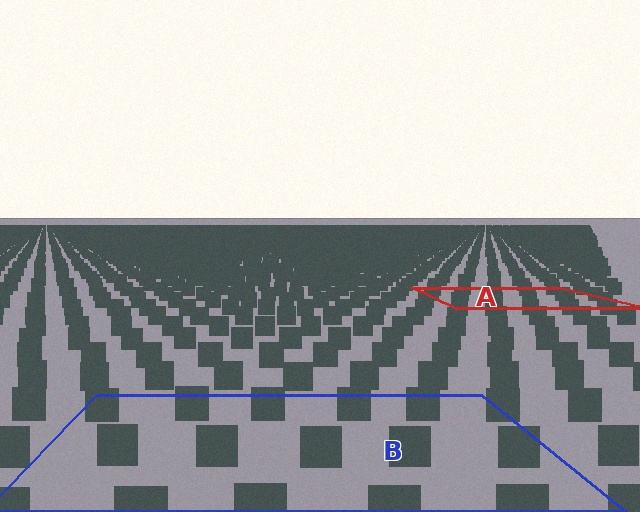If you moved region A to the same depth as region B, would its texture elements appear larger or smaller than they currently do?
They would appear larger. At a closer depth, the same texture elements are projected at a bigger on-screen size.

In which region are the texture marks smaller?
The texture marks are smaller in region A, because it is farther away.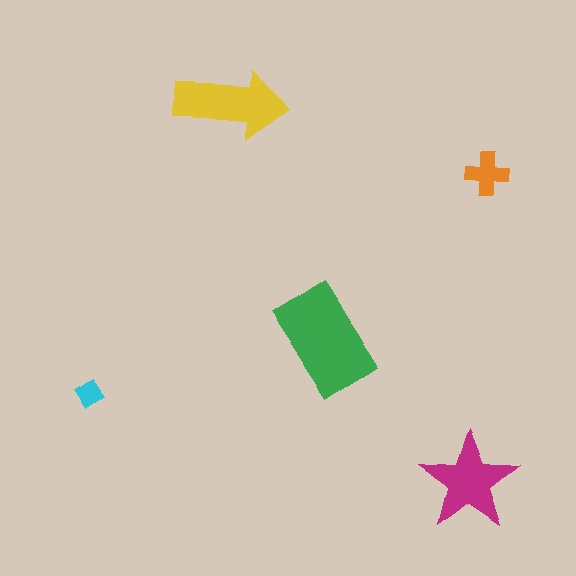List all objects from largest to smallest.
The green rectangle, the yellow arrow, the magenta star, the orange cross, the cyan diamond.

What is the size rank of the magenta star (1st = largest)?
3rd.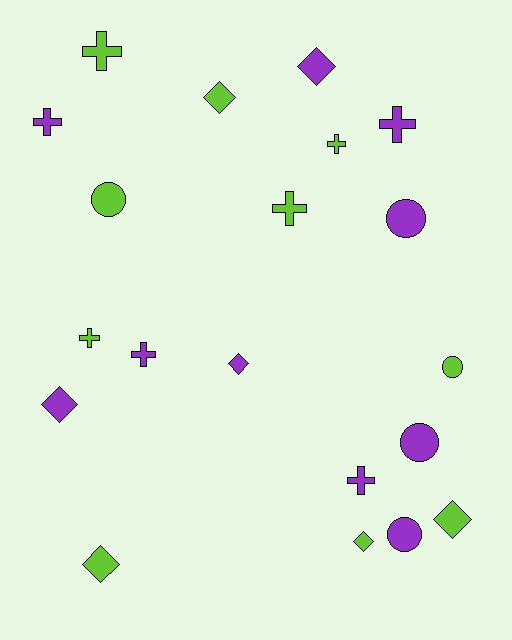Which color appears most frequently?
Lime, with 10 objects.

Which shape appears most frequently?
Cross, with 8 objects.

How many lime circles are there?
There are 2 lime circles.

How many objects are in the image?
There are 20 objects.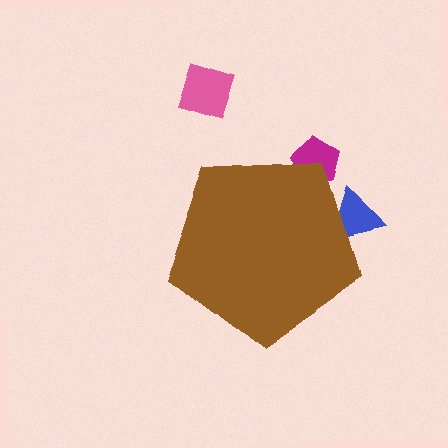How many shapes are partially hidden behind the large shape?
2 shapes are partially hidden.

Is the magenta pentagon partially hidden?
Yes, the magenta pentagon is partially hidden behind the brown pentagon.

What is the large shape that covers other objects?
A brown pentagon.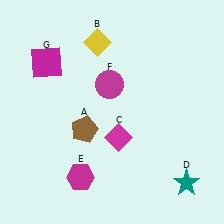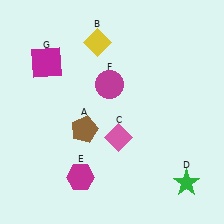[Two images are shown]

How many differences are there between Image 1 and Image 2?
There are 2 differences between the two images.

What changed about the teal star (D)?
In Image 1, D is teal. In Image 2, it changed to green.